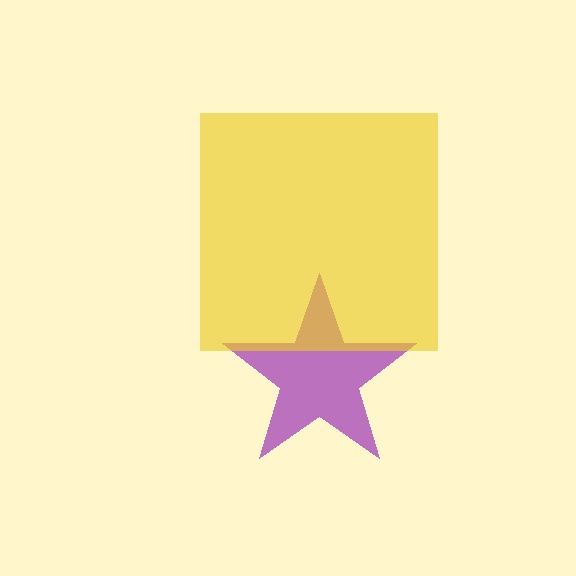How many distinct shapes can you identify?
There are 2 distinct shapes: a purple star, a yellow square.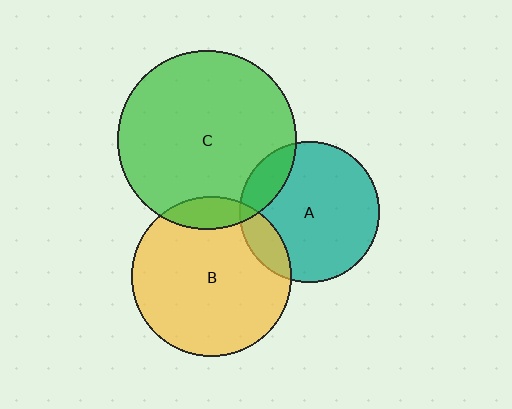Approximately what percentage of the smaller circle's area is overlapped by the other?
Approximately 15%.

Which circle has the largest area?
Circle C (green).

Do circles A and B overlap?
Yes.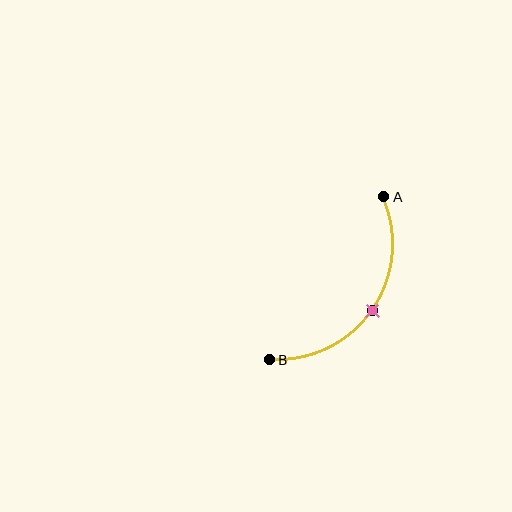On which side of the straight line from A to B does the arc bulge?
The arc bulges below and to the right of the straight line connecting A and B.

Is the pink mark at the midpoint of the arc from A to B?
Yes. The pink mark lies on the arc at equal arc-length from both A and B — it is the arc midpoint.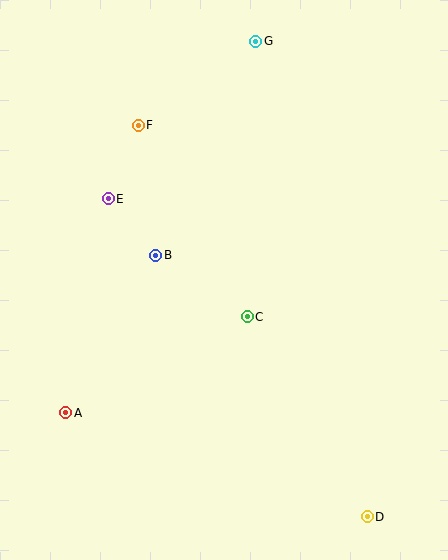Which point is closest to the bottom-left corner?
Point A is closest to the bottom-left corner.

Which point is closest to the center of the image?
Point C at (247, 317) is closest to the center.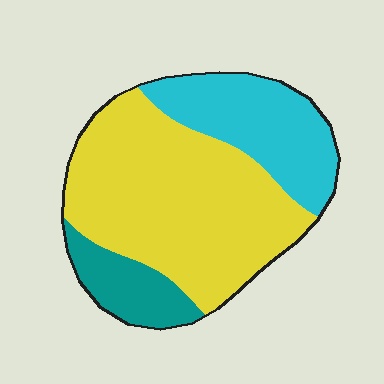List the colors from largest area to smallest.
From largest to smallest: yellow, cyan, teal.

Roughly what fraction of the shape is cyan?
Cyan covers roughly 25% of the shape.